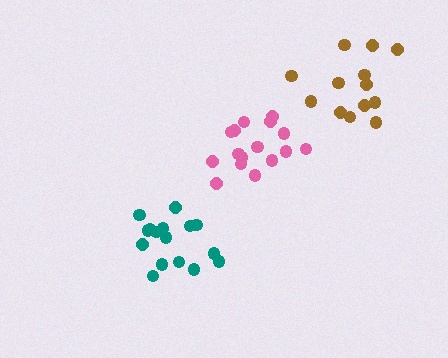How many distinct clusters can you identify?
There are 3 distinct clusters.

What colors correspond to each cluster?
The clusters are colored: teal, pink, brown.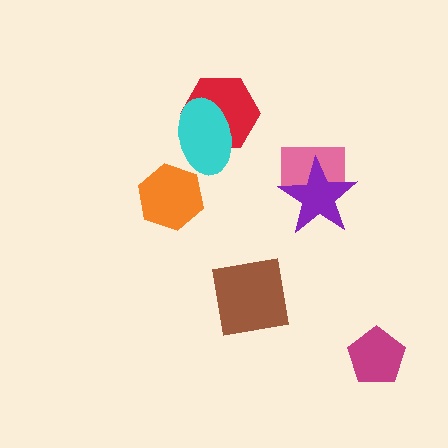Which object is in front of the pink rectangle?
The purple star is in front of the pink rectangle.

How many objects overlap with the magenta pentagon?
0 objects overlap with the magenta pentagon.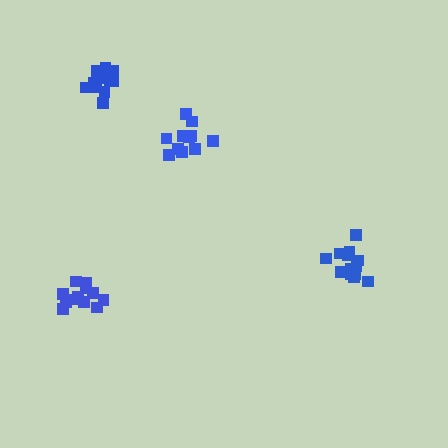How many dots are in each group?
Group 1: 13 dots, Group 2: 14 dots, Group 3: 11 dots, Group 4: 12 dots (50 total).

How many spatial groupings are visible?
There are 4 spatial groupings.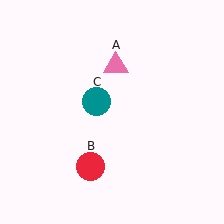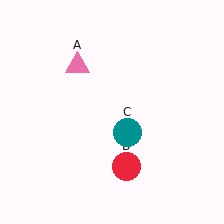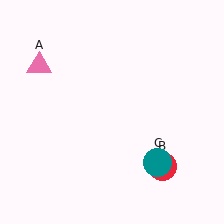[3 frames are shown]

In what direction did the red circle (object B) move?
The red circle (object B) moved right.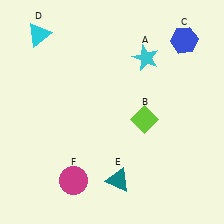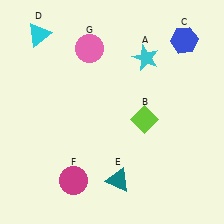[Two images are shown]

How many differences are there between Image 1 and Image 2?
There is 1 difference between the two images.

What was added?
A pink circle (G) was added in Image 2.